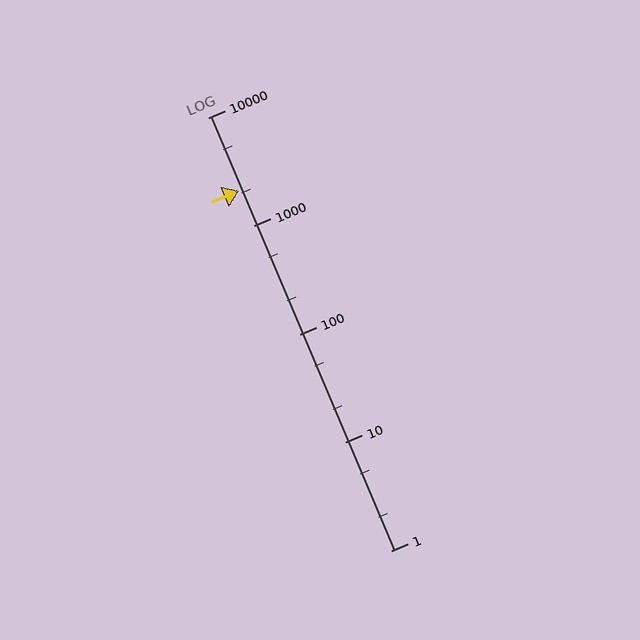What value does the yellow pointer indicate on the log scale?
The pointer indicates approximately 2100.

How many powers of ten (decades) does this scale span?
The scale spans 4 decades, from 1 to 10000.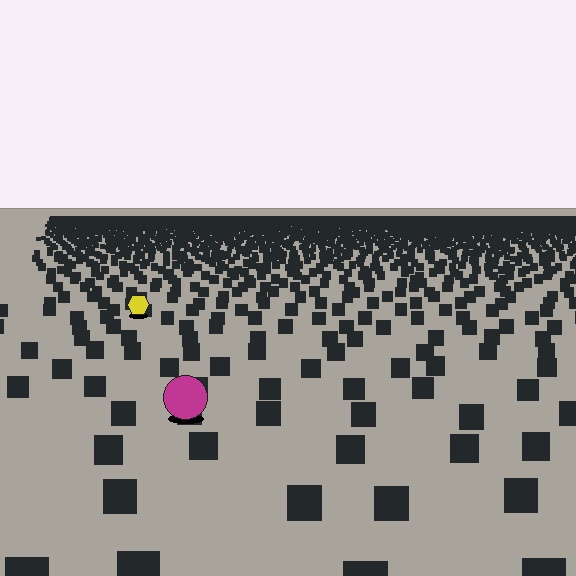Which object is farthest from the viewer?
The yellow hexagon is farthest from the viewer. It appears smaller and the ground texture around it is denser.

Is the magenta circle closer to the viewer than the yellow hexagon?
Yes. The magenta circle is closer — you can tell from the texture gradient: the ground texture is coarser near it.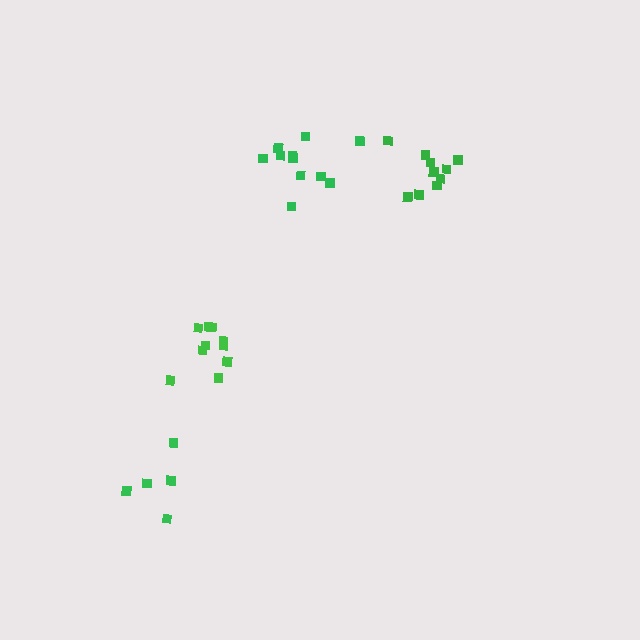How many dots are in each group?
Group 1: 11 dots, Group 2: 10 dots, Group 3: 10 dots, Group 4: 5 dots (36 total).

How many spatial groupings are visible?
There are 4 spatial groupings.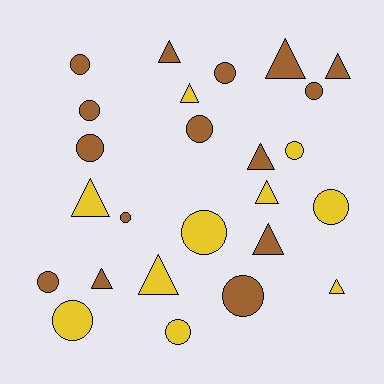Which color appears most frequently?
Brown, with 15 objects.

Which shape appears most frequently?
Circle, with 14 objects.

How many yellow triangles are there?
There are 5 yellow triangles.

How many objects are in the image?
There are 25 objects.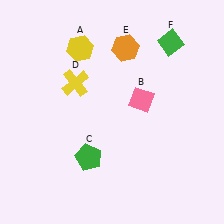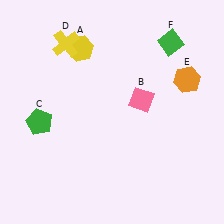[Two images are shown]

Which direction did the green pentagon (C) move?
The green pentagon (C) moved left.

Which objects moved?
The objects that moved are: the green pentagon (C), the yellow cross (D), the orange hexagon (E).